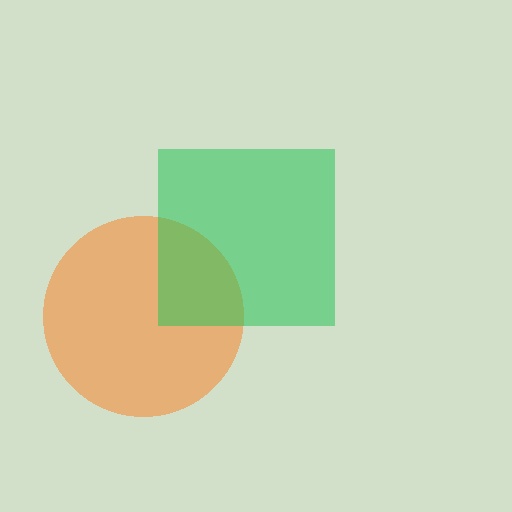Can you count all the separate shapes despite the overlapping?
Yes, there are 2 separate shapes.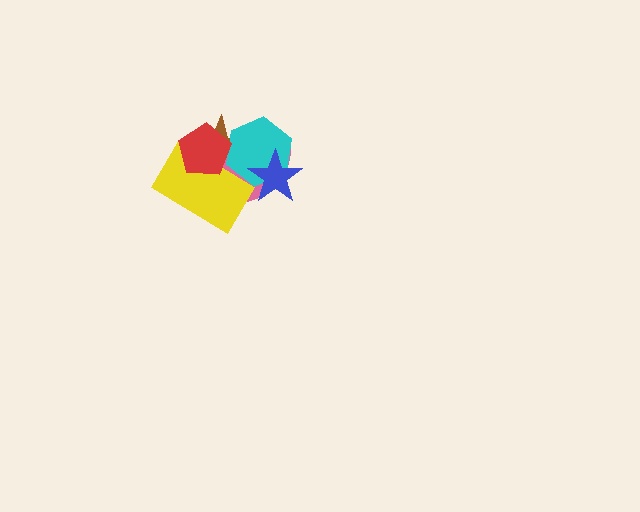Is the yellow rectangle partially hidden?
Yes, it is partially covered by another shape.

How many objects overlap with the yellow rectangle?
4 objects overlap with the yellow rectangle.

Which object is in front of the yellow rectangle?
The red pentagon is in front of the yellow rectangle.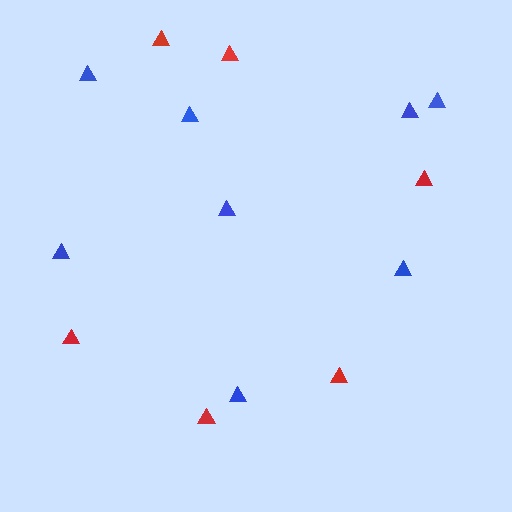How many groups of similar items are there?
There are 2 groups: one group of red triangles (6) and one group of blue triangles (8).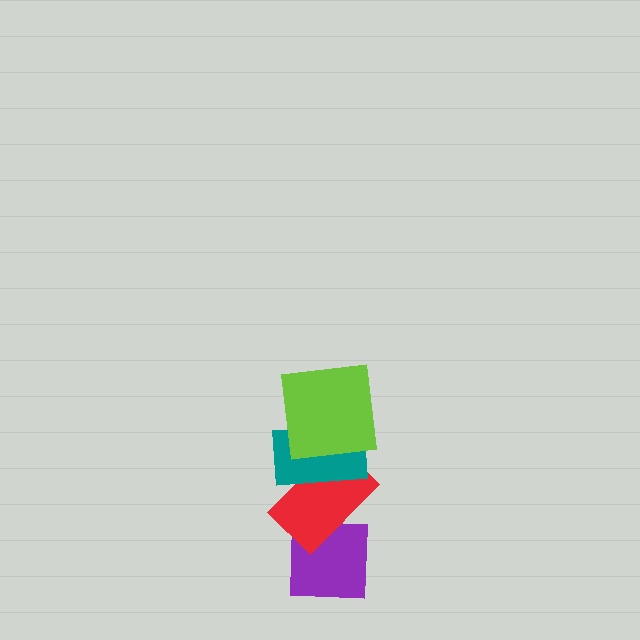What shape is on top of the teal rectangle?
The lime square is on top of the teal rectangle.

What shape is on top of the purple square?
The red rectangle is on top of the purple square.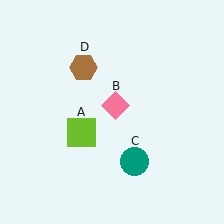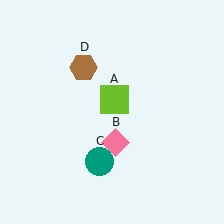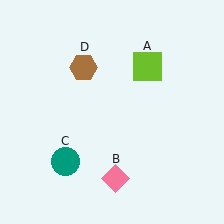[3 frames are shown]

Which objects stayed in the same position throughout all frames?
Brown hexagon (object D) remained stationary.